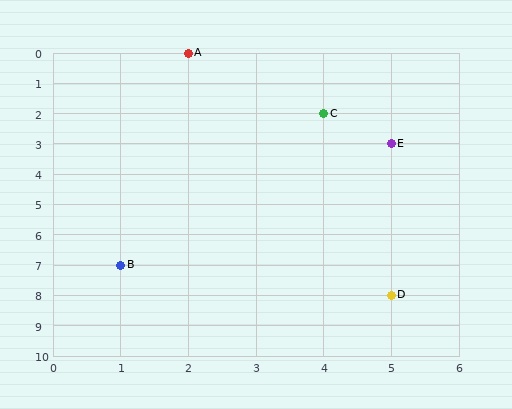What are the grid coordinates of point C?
Point C is at grid coordinates (4, 2).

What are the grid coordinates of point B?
Point B is at grid coordinates (1, 7).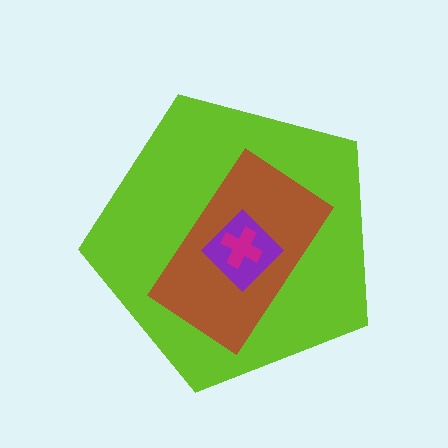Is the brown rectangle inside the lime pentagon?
Yes.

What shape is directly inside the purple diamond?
The magenta cross.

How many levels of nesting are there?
4.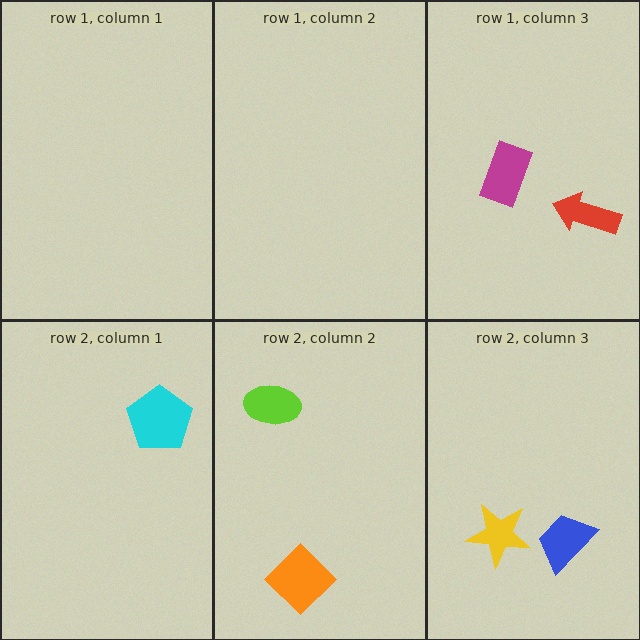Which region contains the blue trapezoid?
The row 2, column 3 region.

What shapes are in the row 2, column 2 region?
The lime ellipse, the orange diamond.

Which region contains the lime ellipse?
The row 2, column 2 region.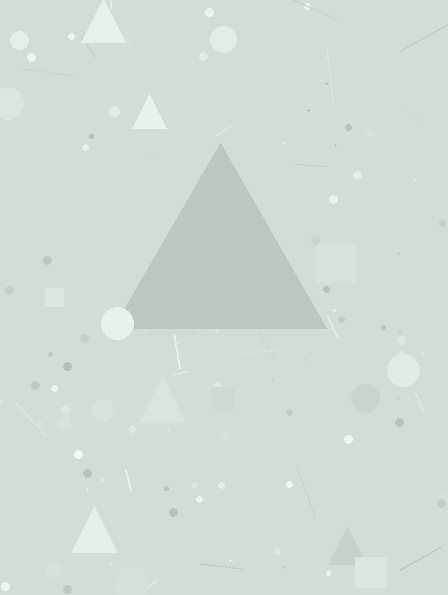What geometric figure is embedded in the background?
A triangle is embedded in the background.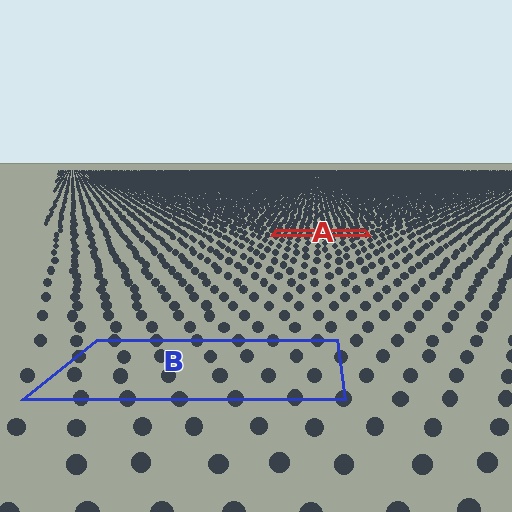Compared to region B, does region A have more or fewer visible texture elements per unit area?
Region A has more texture elements per unit area — they are packed more densely because it is farther away.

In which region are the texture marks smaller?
The texture marks are smaller in region A, because it is farther away.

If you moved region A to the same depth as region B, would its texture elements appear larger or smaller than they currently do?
They would appear larger. At a closer depth, the same texture elements are projected at a bigger on-screen size.